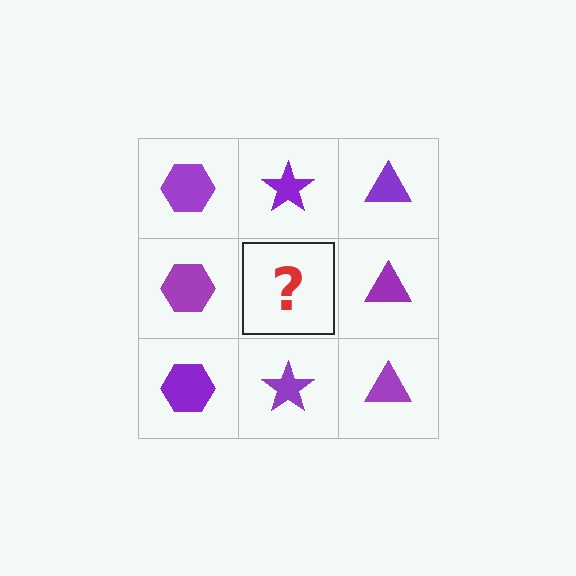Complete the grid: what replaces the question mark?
The question mark should be replaced with a purple star.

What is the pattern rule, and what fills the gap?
The rule is that each column has a consistent shape. The gap should be filled with a purple star.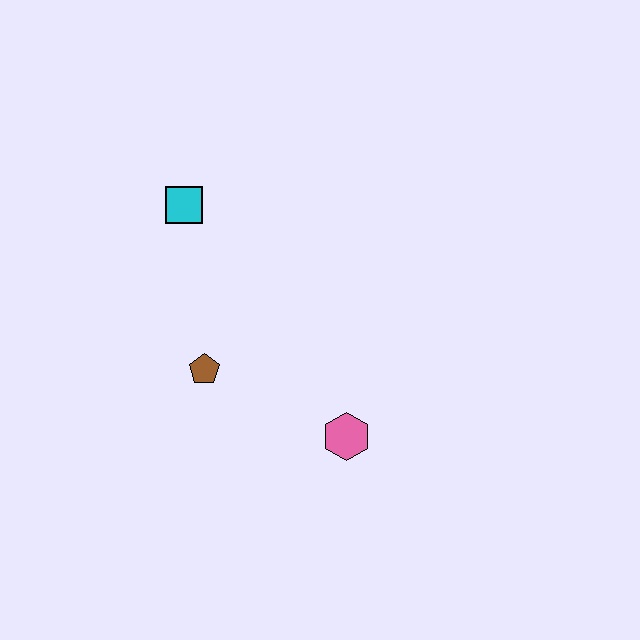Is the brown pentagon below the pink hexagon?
No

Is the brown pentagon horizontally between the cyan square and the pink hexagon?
Yes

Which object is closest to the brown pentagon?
The pink hexagon is closest to the brown pentagon.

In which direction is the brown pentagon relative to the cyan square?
The brown pentagon is below the cyan square.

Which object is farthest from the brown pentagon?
The cyan square is farthest from the brown pentagon.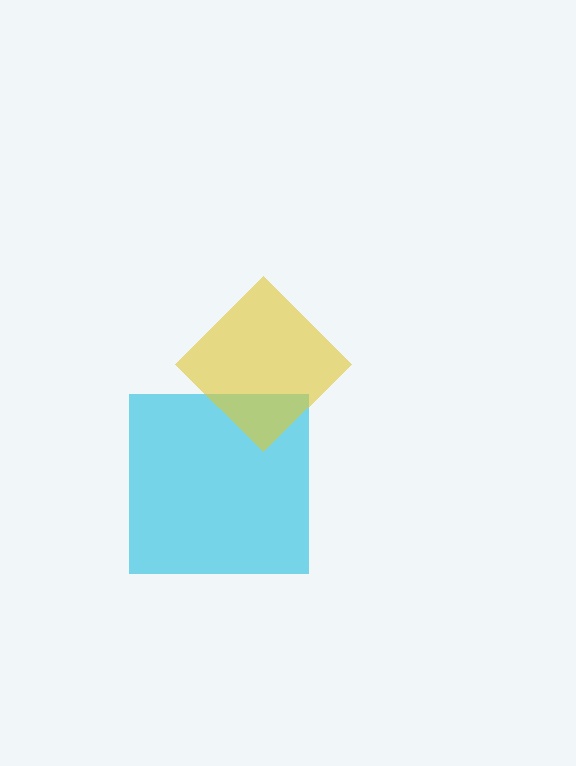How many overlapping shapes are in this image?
There are 2 overlapping shapes in the image.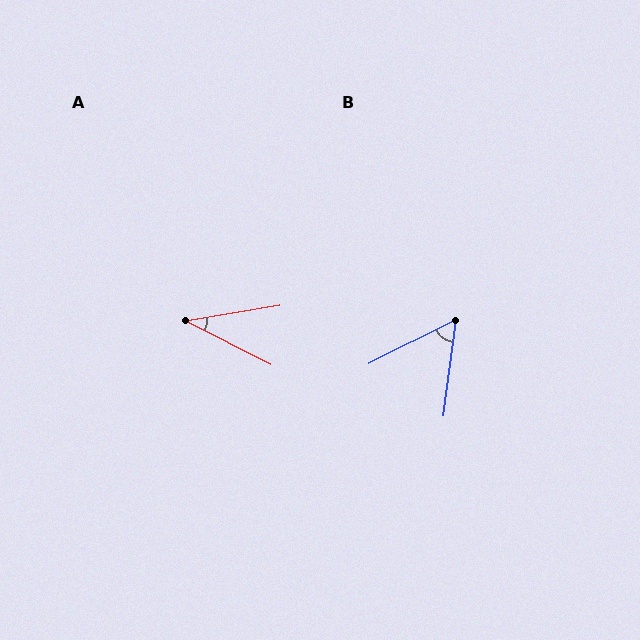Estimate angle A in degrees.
Approximately 36 degrees.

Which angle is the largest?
B, at approximately 55 degrees.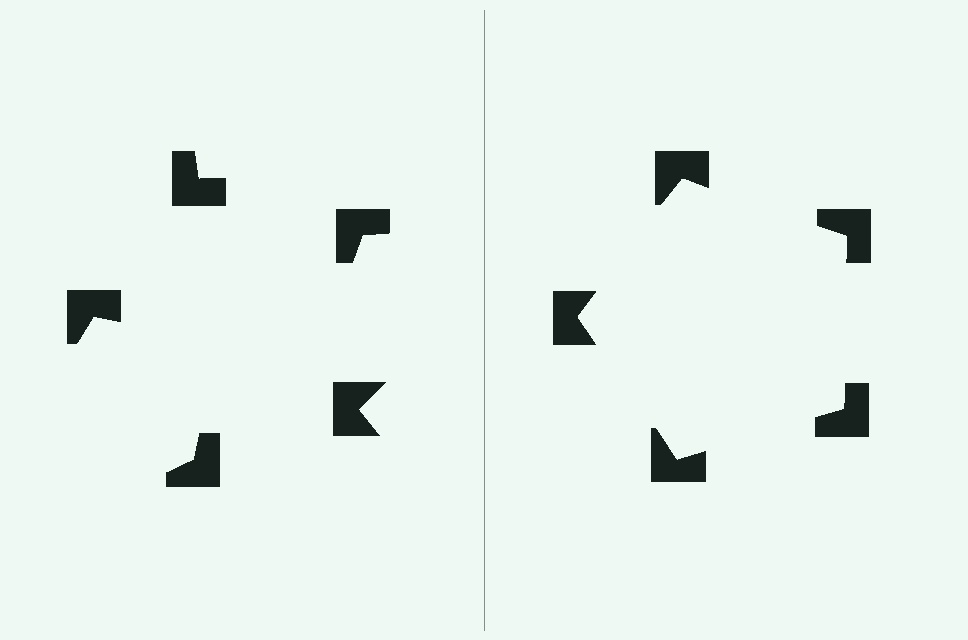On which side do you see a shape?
An illusory pentagon appears on the right side. On the left side the wedge cuts are rotated, so no coherent shape forms.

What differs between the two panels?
The notched squares are positioned identically on both sides; only the wedge orientations differ. On the right they align to a pentagon; on the left they are misaligned.